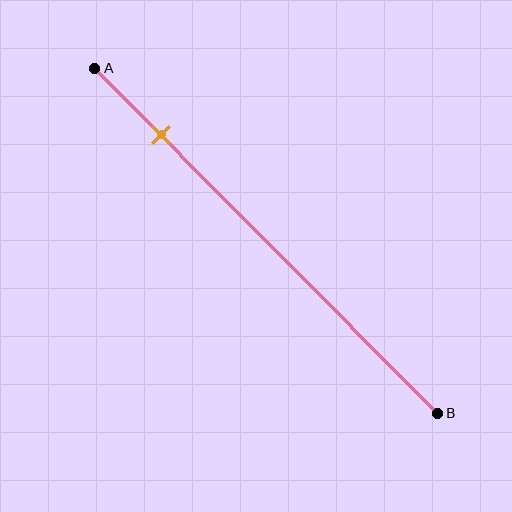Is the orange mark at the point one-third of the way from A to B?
No, the mark is at about 20% from A, not at the 33% one-third point.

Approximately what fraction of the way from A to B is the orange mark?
The orange mark is approximately 20% of the way from A to B.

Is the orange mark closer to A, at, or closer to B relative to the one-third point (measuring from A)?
The orange mark is closer to point A than the one-third point of segment AB.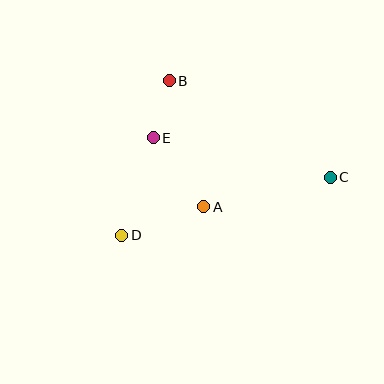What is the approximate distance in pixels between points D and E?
The distance between D and E is approximately 102 pixels.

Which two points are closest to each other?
Points B and E are closest to each other.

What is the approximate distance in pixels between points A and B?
The distance between A and B is approximately 131 pixels.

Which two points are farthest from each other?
Points C and D are farthest from each other.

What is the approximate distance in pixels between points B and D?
The distance between B and D is approximately 162 pixels.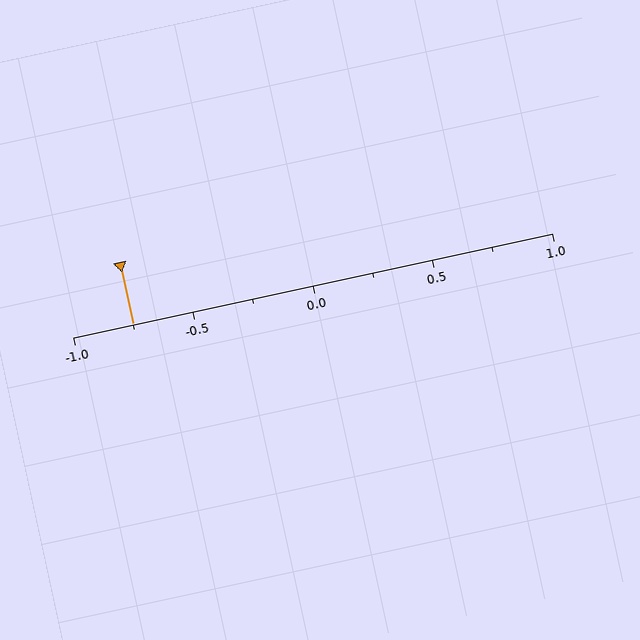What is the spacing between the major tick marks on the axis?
The major ticks are spaced 0.5 apart.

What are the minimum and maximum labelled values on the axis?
The axis runs from -1.0 to 1.0.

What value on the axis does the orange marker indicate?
The marker indicates approximately -0.75.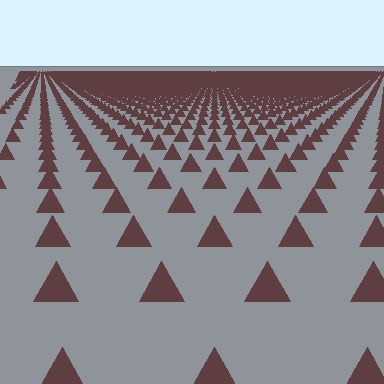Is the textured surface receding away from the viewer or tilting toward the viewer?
The surface is receding away from the viewer. Texture elements get smaller and denser toward the top.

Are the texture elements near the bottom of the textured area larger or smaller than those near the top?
Larger. Near the bottom, elements are closer to the viewer and appear at a bigger on-screen size.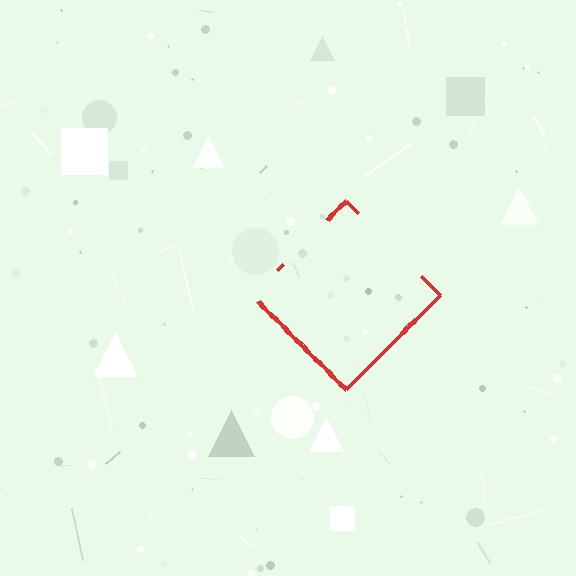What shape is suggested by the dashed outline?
The dashed outline suggests a diamond.